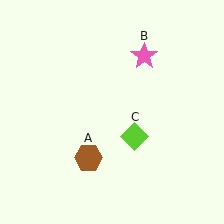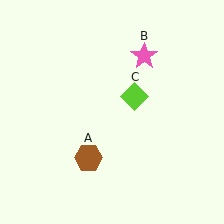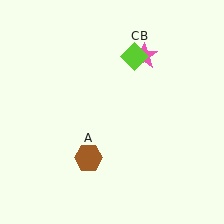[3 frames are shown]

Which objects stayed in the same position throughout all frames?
Brown hexagon (object A) and pink star (object B) remained stationary.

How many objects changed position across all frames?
1 object changed position: lime diamond (object C).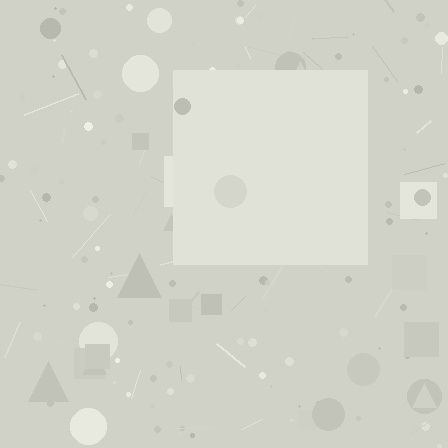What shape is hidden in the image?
A square is hidden in the image.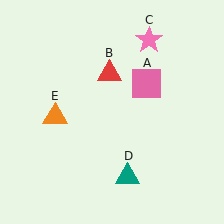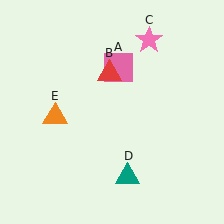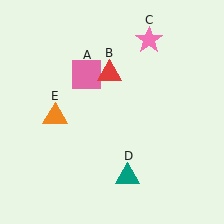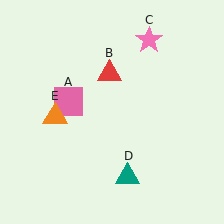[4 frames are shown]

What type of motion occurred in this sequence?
The pink square (object A) rotated counterclockwise around the center of the scene.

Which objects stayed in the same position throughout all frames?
Red triangle (object B) and pink star (object C) and teal triangle (object D) and orange triangle (object E) remained stationary.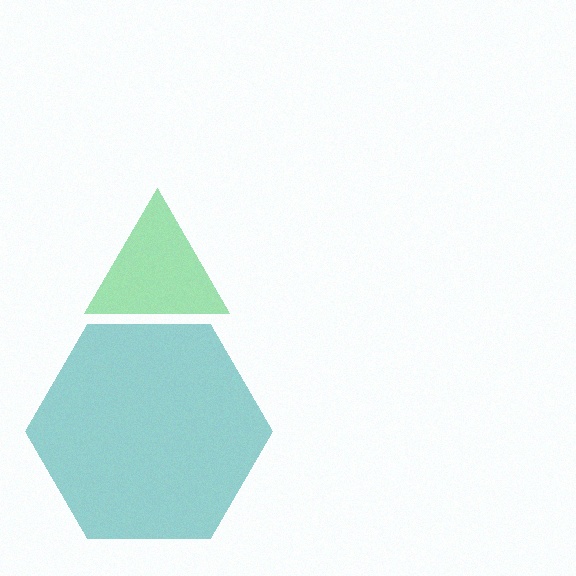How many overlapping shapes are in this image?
There are 2 overlapping shapes in the image.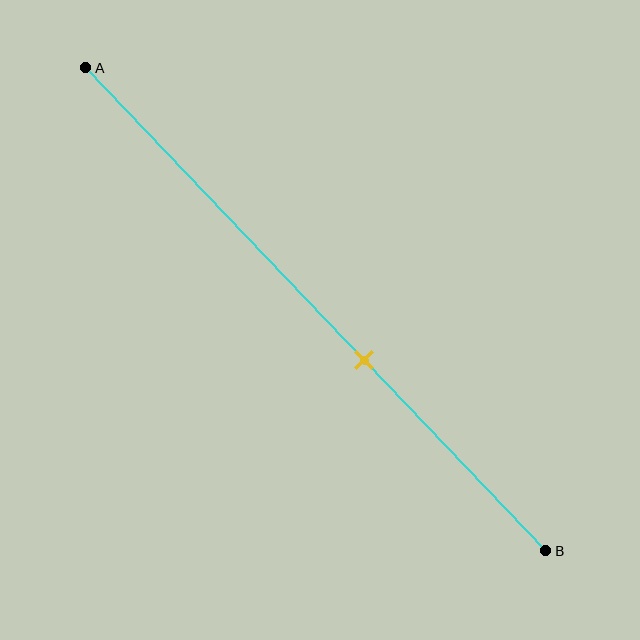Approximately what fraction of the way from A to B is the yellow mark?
The yellow mark is approximately 60% of the way from A to B.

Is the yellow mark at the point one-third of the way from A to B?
No, the mark is at about 60% from A, not at the 33% one-third point.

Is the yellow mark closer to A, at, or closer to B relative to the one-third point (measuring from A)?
The yellow mark is closer to point B than the one-third point of segment AB.